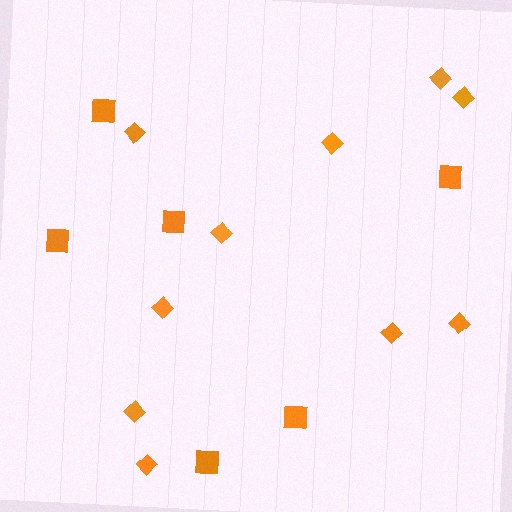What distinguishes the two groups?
There are 2 groups: one group of diamonds (10) and one group of squares (6).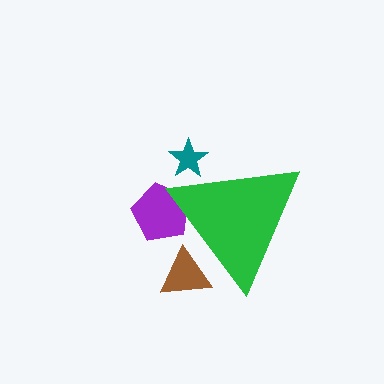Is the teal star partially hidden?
Yes, the teal star is partially hidden behind the green triangle.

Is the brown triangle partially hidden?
Yes, the brown triangle is partially hidden behind the green triangle.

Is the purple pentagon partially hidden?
Yes, the purple pentagon is partially hidden behind the green triangle.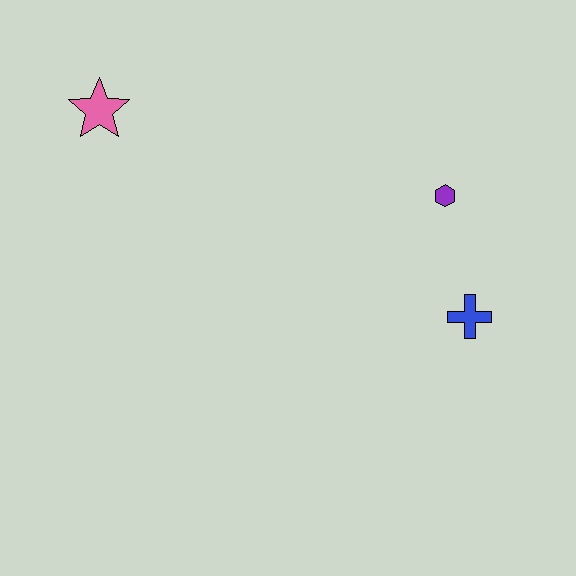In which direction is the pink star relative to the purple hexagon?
The pink star is to the left of the purple hexagon.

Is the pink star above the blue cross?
Yes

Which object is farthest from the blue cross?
The pink star is farthest from the blue cross.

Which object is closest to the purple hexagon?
The blue cross is closest to the purple hexagon.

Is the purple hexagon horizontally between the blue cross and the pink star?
Yes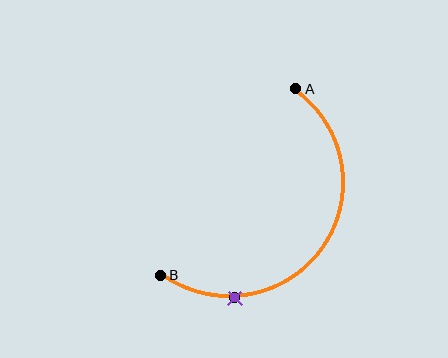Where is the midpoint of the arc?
The arc midpoint is the point on the curve farthest from the straight line joining A and B. It sits below and to the right of that line.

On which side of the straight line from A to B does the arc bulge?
The arc bulges below and to the right of the straight line connecting A and B.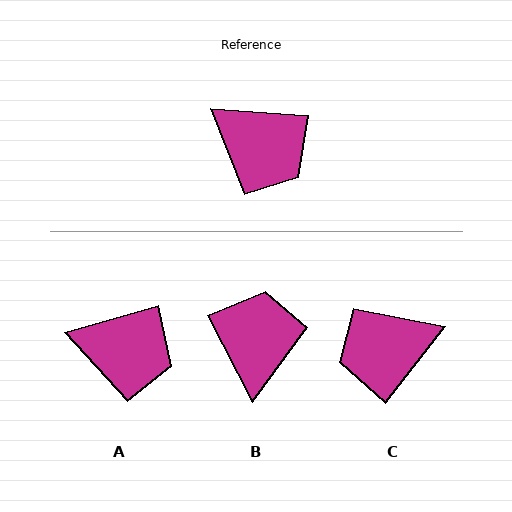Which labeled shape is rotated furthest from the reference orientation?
C, about 123 degrees away.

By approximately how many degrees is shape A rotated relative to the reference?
Approximately 21 degrees counter-clockwise.